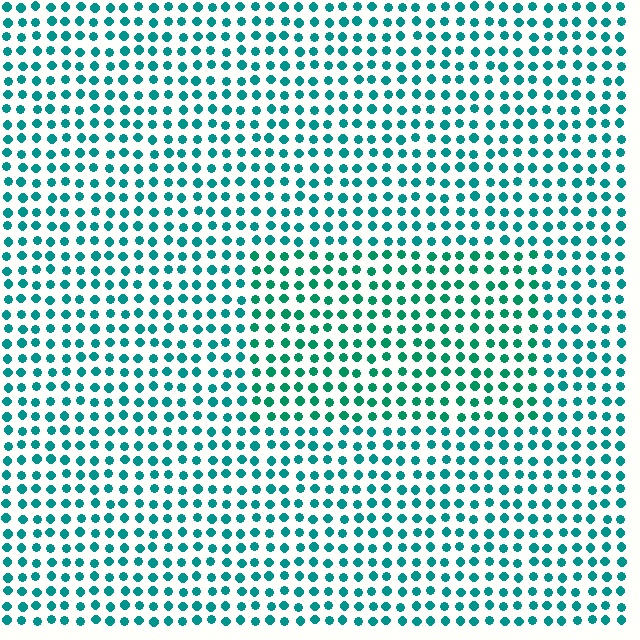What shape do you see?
I see a rectangle.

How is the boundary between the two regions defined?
The boundary is defined purely by a slight shift in hue (about 19 degrees). Spacing, size, and orientation are identical on both sides.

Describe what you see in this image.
The image is filled with small teal elements in a uniform arrangement. A rectangle-shaped region is visible where the elements are tinted to a slightly different hue, forming a subtle color boundary.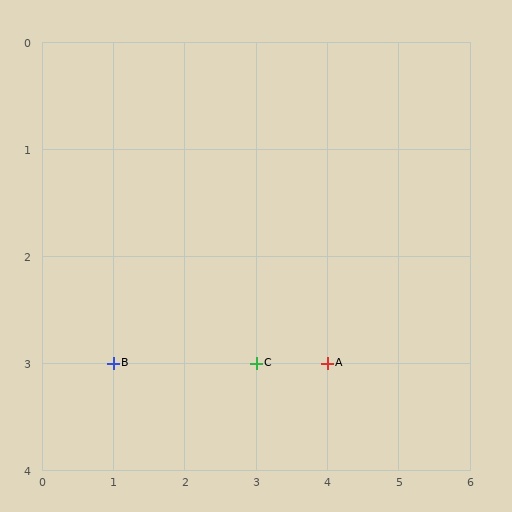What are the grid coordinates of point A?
Point A is at grid coordinates (4, 3).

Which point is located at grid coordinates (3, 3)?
Point C is at (3, 3).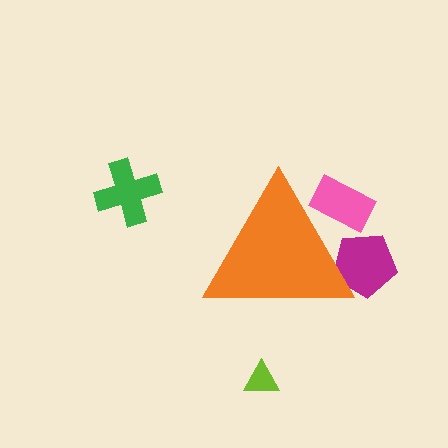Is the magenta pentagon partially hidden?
Yes, the magenta pentagon is partially hidden behind the orange triangle.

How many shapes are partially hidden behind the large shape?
2 shapes are partially hidden.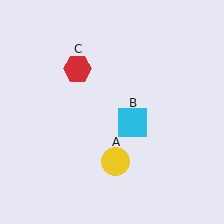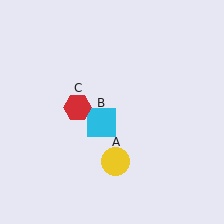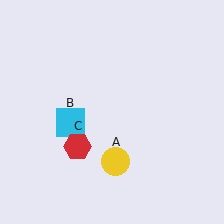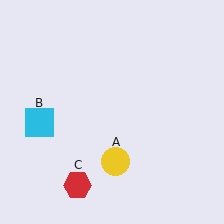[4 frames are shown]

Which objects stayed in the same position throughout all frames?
Yellow circle (object A) remained stationary.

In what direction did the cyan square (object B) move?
The cyan square (object B) moved left.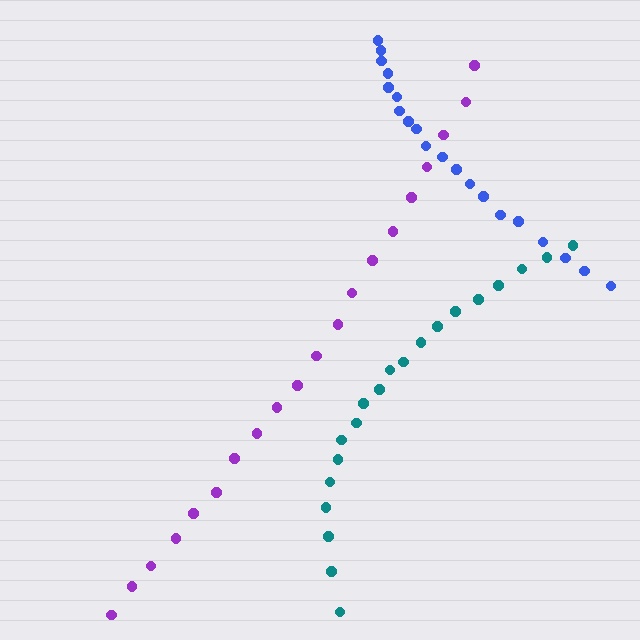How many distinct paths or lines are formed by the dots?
There are 3 distinct paths.